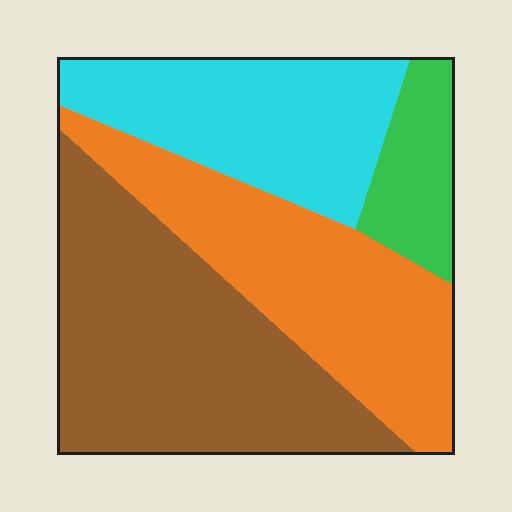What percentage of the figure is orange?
Orange covers about 30% of the figure.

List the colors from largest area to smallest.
From largest to smallest: brown, orange, cyan, green.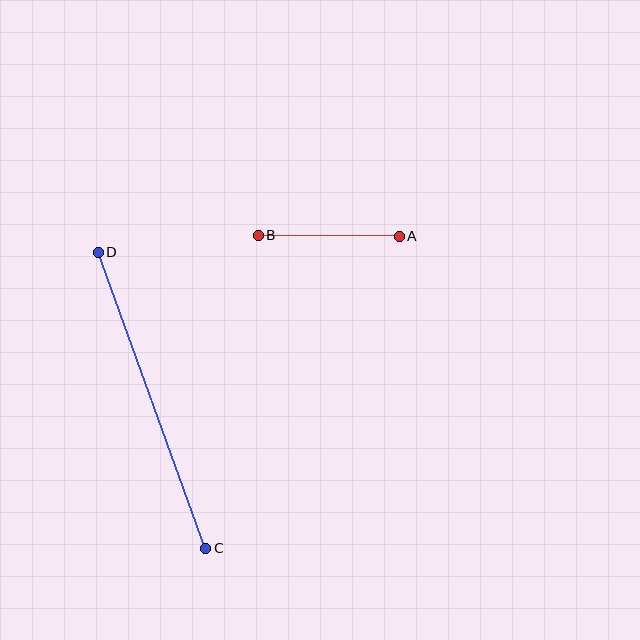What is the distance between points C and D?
The distance is approximately 314 pixels.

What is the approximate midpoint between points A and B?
The midpoint is at approximately (329, 236) pixels.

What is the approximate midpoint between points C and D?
The midpoint is at approximately (152, 400) pixels.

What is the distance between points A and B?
The distance is approximately 141 pixels.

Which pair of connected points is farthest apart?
Points C and D are farthest apart.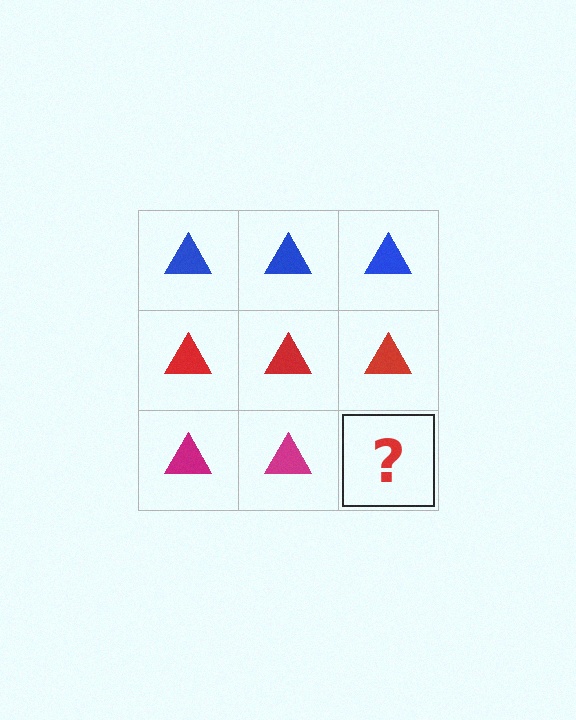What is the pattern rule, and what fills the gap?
The rule is that each row has a consistent color. The gap should be filled with a magenta triangle.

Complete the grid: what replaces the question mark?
The question mark should be replaced with a magenta triangle.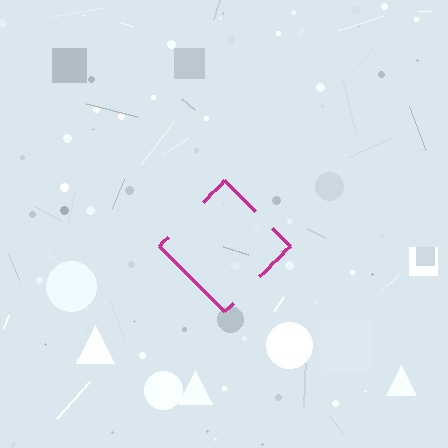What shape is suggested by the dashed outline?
The dashed outline suggests a diamond.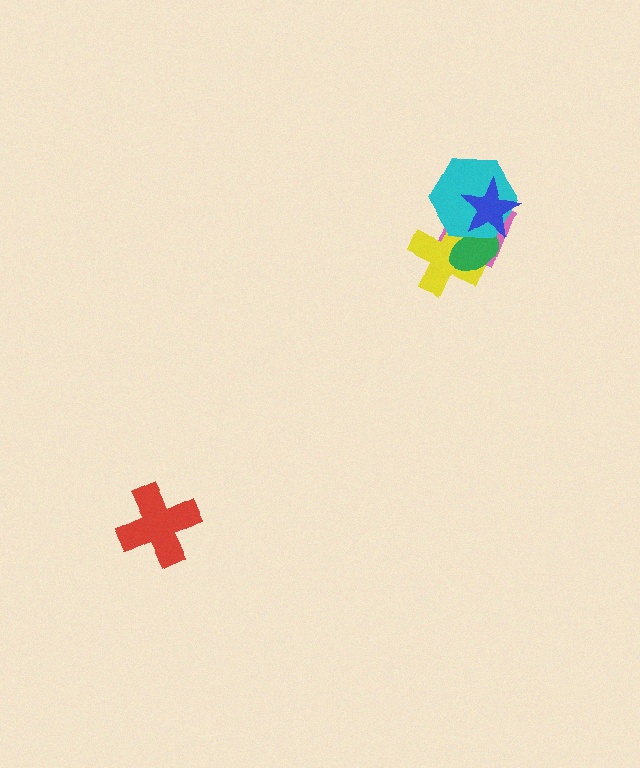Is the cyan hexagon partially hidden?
Yes, it is partially covered by another shape.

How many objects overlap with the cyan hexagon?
4 objects overlap with the cyan hexagon.